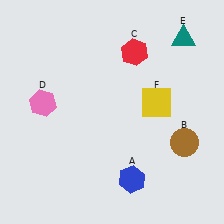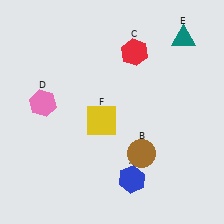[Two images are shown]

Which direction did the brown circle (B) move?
The brown circle (B) moved left.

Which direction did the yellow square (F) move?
The yellow square (F) moved left.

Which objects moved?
The objects that moved are: the brown circle (B), the yellow square (F).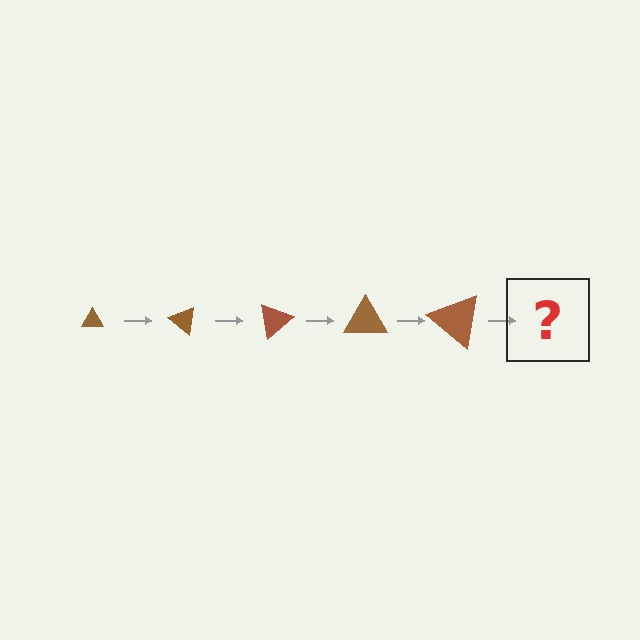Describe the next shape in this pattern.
It should be a triangle, larger than the previous one and rotated 200 degrees from the start.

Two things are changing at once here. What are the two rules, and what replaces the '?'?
The two rules are that the triangle grows larger each step and it rotates 40 degrees each step. The '?' should be a triangle, larger than the previous one and rotated 200 degrees from the start.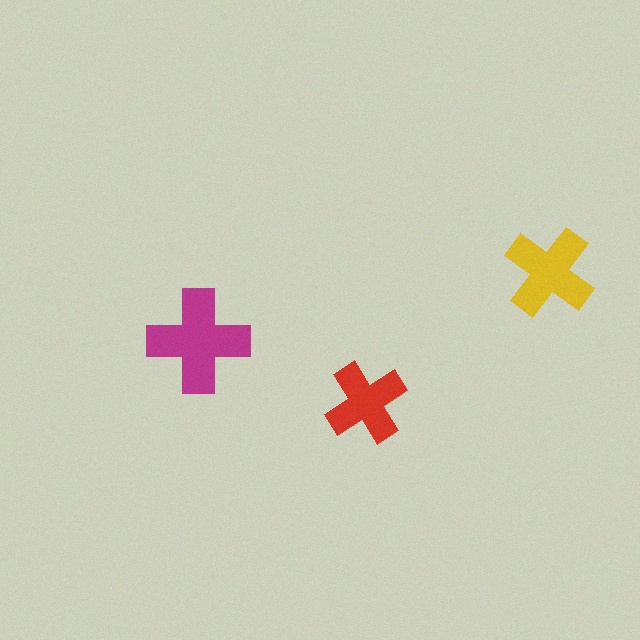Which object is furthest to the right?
The yellow cross is rightmost.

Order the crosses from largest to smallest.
the magenta one, the yellow one, the red one.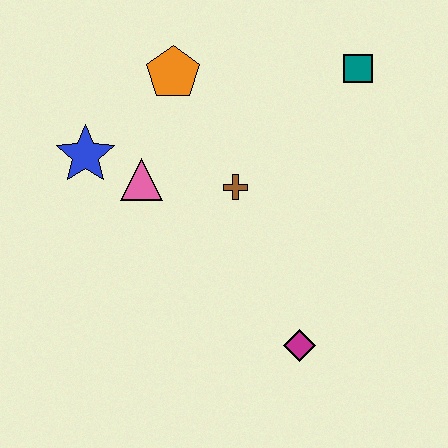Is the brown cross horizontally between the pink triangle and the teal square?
Yes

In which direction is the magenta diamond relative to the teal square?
The magenta diamond is below the teal square.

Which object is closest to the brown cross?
The pink triangle is closest to the brown cross.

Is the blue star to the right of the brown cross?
No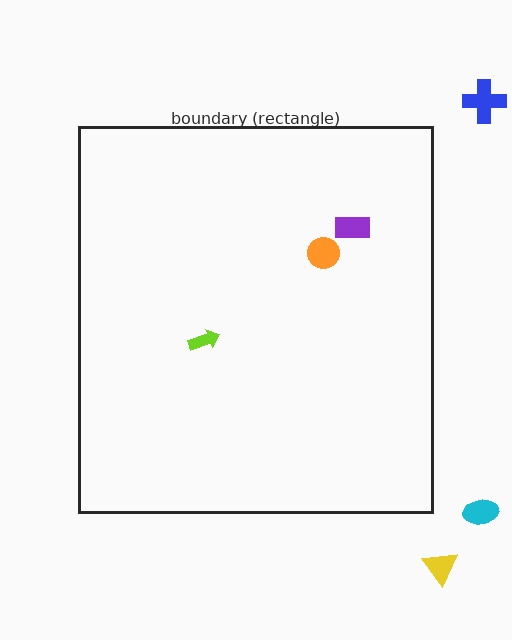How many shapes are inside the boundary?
3 inside, 3 outside.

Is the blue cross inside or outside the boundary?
Outside.